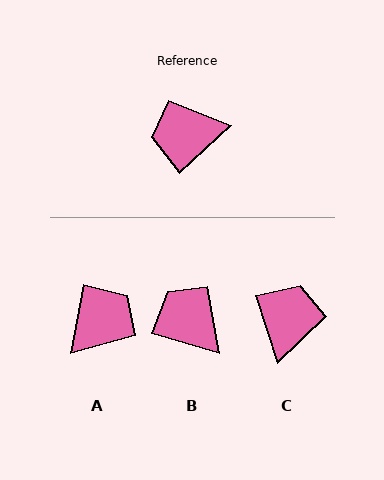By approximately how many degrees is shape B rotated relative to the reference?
Approximately 58 degrees clockwise.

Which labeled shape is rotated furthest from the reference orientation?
A, about 143 degrees away.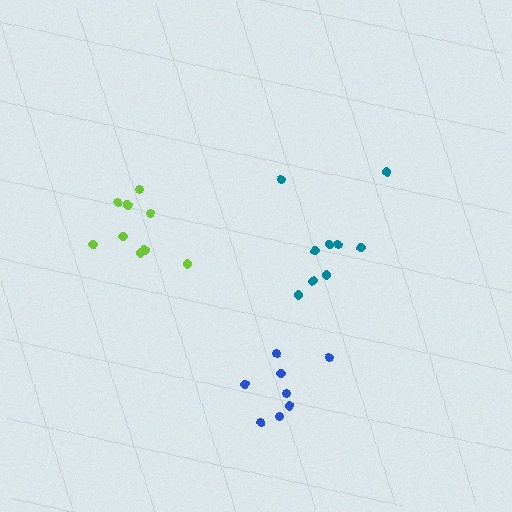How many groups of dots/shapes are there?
There are 3 groups.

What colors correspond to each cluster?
The clusters are colored: blue, lime, teal.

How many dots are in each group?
Group 1: 8 dots, Group 2: 9 dots, Group 3: 9 dots (26 total).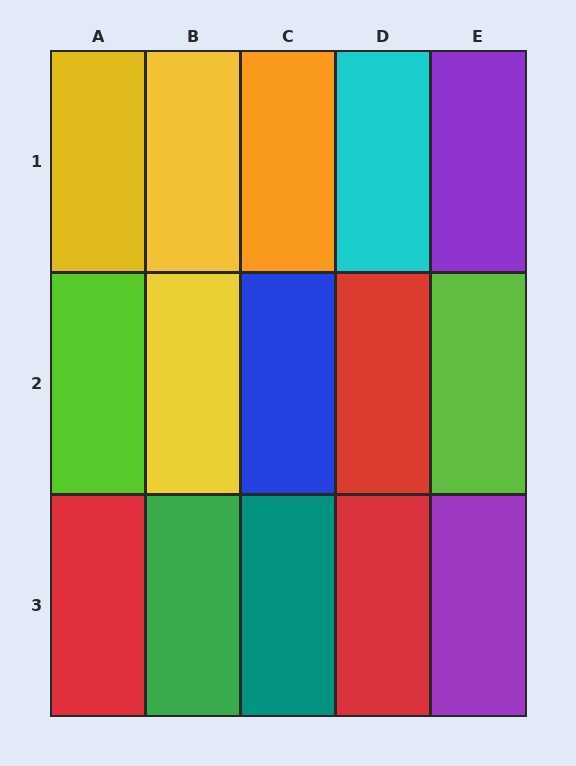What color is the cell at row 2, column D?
Red.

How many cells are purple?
2 cells are purple.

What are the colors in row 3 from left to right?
Red, green, teal, red, purple.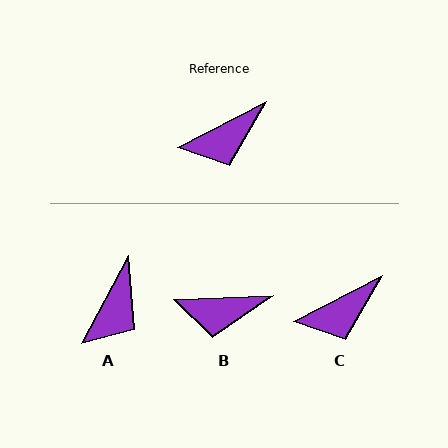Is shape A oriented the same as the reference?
No, it is off by about 35 degrees.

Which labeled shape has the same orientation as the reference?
C.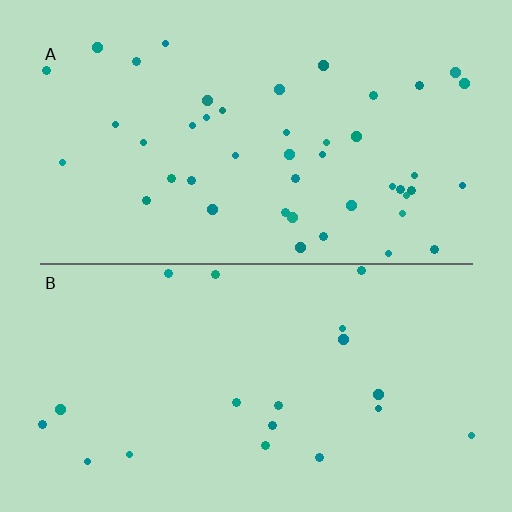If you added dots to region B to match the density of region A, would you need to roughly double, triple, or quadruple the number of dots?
Approximately double.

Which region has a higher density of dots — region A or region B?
A (the top).